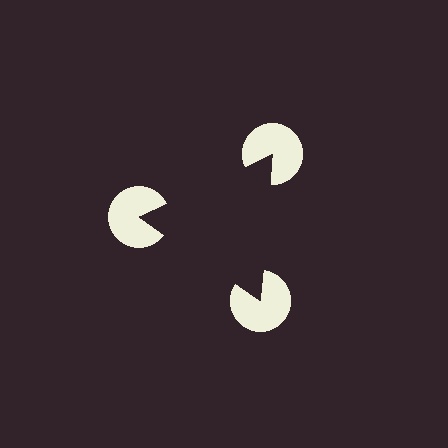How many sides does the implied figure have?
3 sides.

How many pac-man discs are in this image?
There are 3 — one at each vertex of the illusory triangle.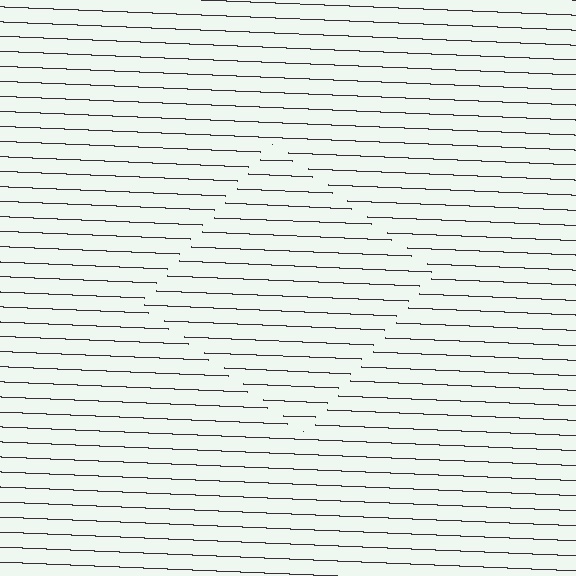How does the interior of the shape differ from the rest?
The interior of the shape contains the same grating, shifted by half a period — the contour is defined by the phase discontinuity where line-ends from the inner and outer gratings abut.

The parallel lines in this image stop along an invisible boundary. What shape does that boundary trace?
An illusory square. The interior of the shape contains the same grating, shifted by half a period — the contour is defined by the phase discontinuity where line-ends from the inner and outer gratings abut.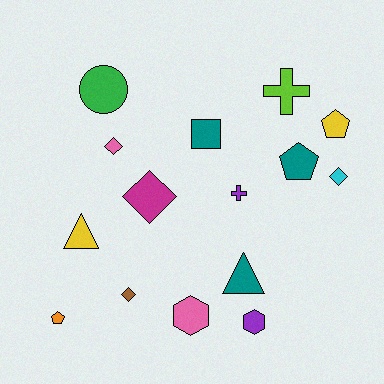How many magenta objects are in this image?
There is 1 magenta object.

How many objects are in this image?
There are 15 objects.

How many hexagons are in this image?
There are 2 hexagons.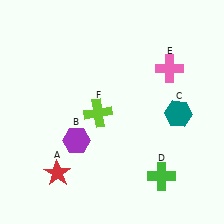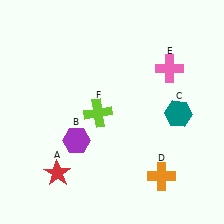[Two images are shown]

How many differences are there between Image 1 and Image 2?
There is 1 difference between the two images.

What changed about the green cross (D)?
In Image 1, D is green. In Image 2, it changed to orange.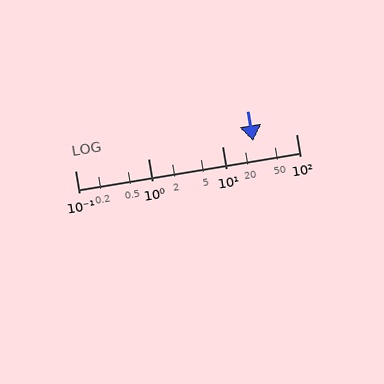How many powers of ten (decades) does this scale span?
The scale spans 3 decades, from 0.1 to 100.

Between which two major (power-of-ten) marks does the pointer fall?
The pointer is between 10 and 100.